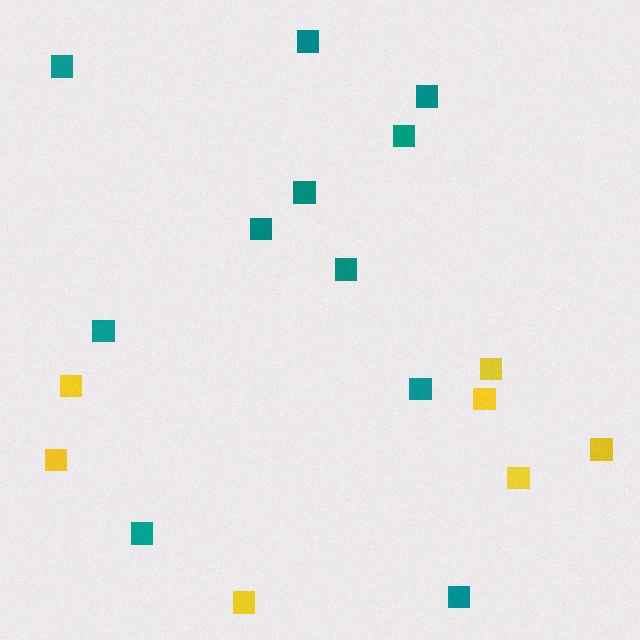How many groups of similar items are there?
There are 2 groups: one group of teal squares (11) and one group of yellow squares (7).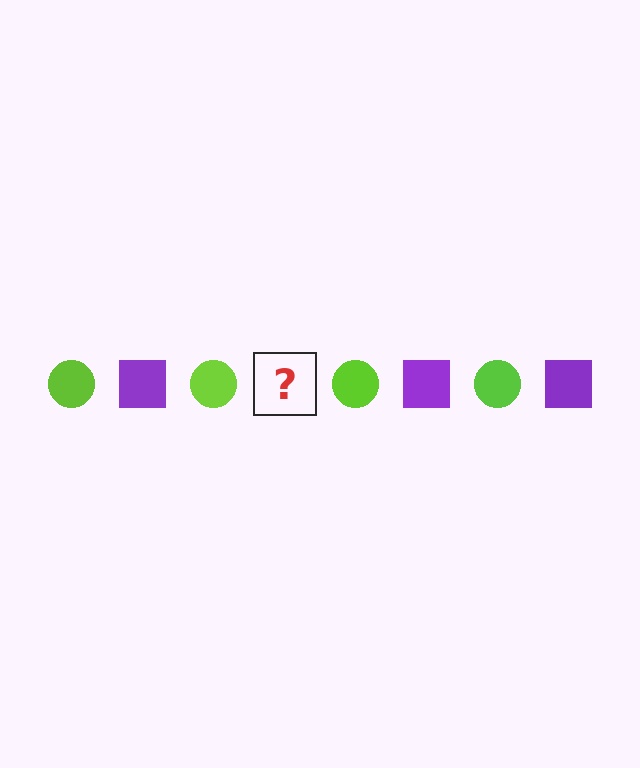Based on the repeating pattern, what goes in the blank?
The blank should be a purple square.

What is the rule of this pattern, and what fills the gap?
The rule is that the pattern alternates between lime circle and purple square. The gap should be filled with a purple square.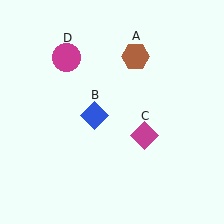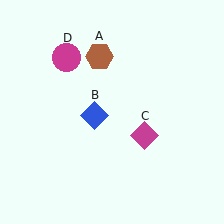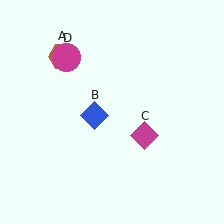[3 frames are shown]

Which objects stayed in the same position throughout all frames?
Blue diamond (object B) and magenta diamond (object C) and magenta circle (object D) remained stationary.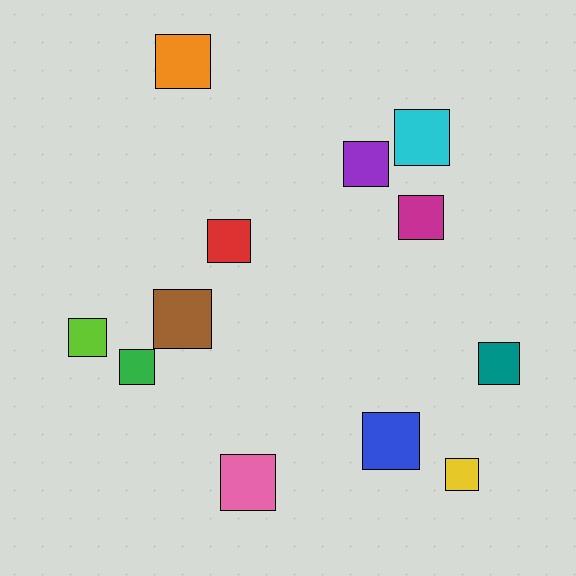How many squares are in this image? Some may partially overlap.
There are 12 squares.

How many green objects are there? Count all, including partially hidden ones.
There is 1 green object.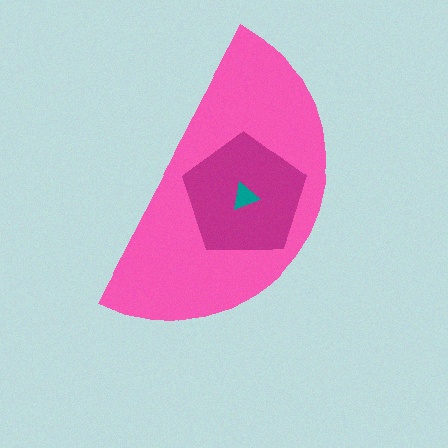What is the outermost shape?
The pink semicircle.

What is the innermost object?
The teal triangle.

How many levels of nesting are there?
3.